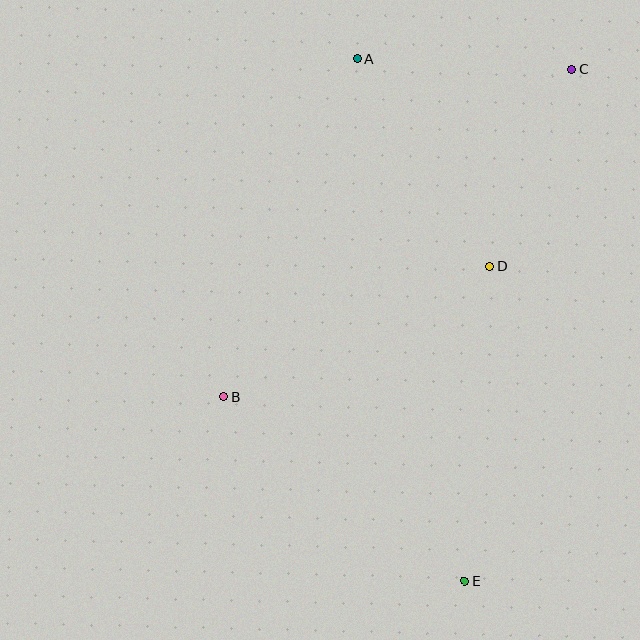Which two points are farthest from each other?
Points A and E are farthest from each other.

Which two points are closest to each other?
Points C and D are closest to each other.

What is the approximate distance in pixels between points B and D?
The distance between B and D is approximately 296 pixels.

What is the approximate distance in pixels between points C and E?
The distance between C and E is approximately 523 pixels.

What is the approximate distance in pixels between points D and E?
The distance between D and E is approximately 316 pixels.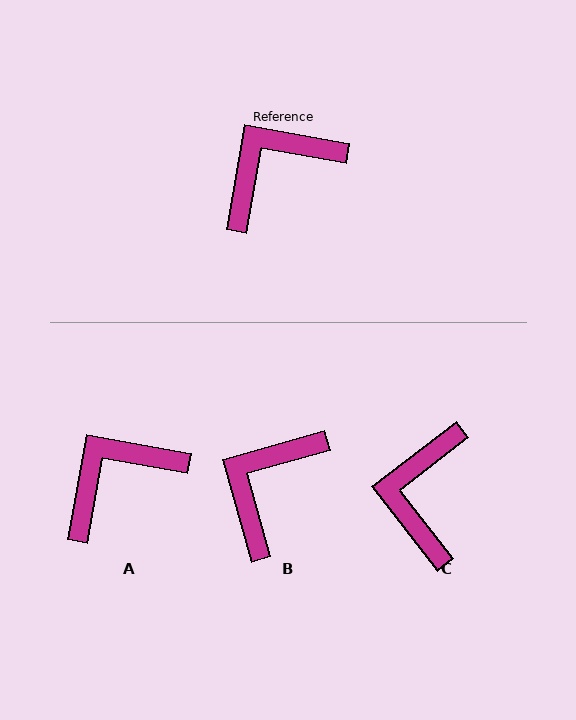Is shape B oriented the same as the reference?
No, it is off by about 26 degrees.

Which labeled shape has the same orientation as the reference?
A.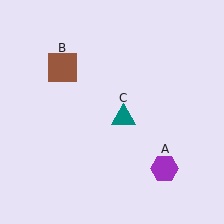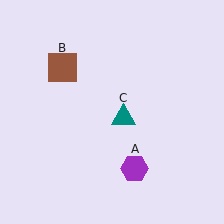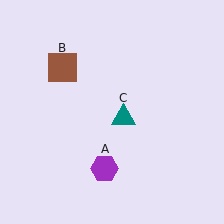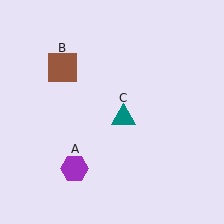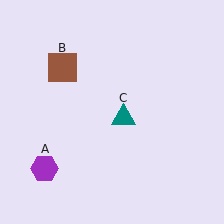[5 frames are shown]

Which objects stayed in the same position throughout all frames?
Brown square (object B) and teal triangle (object C) remained stationary.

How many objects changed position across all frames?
1 object changed position: purple hexagon (object A).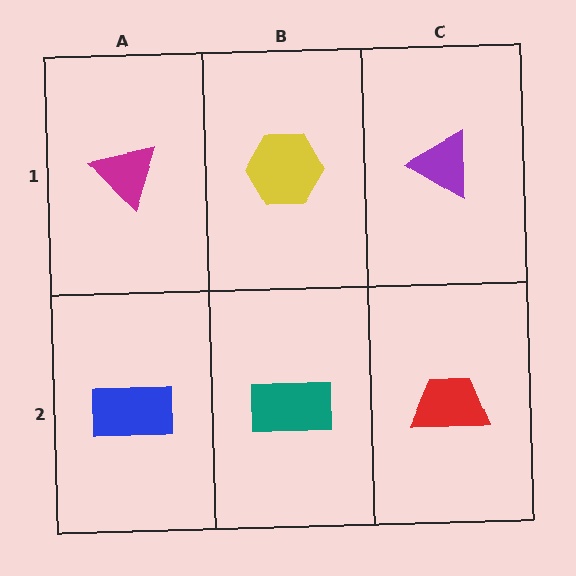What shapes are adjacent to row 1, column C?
A red trapezoid (row 2, column C), a yellow hexagon (row 1, column B).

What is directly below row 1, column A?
A blue rectangle.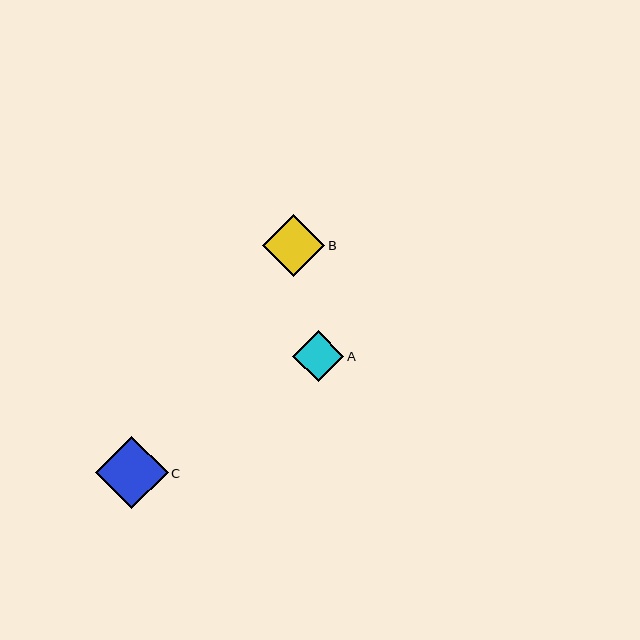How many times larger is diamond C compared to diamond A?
Diamond C is approximately 1.4 times the size of diamond A.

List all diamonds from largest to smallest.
From largest to smallest: C, B, A.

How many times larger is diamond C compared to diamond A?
Diamond C is approximately 1.4 times the size of diamond A.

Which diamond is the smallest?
Diamond A is the smallest with a size of approximately 51 pixels.